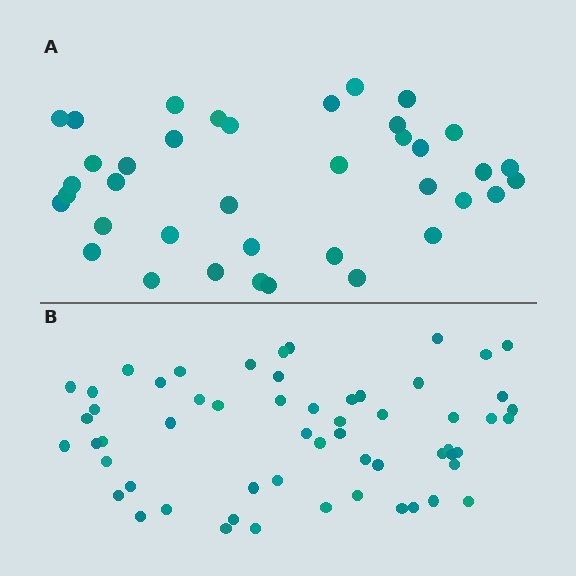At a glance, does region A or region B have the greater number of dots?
Region B (the bottom region) has more dots.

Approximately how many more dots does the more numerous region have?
Region B has approximately 20 more dots than region A.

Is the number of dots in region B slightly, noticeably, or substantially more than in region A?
Region B has substantially more. The ratio is roughly 1.5 to 1.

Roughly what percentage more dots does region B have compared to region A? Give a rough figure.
About 55% more.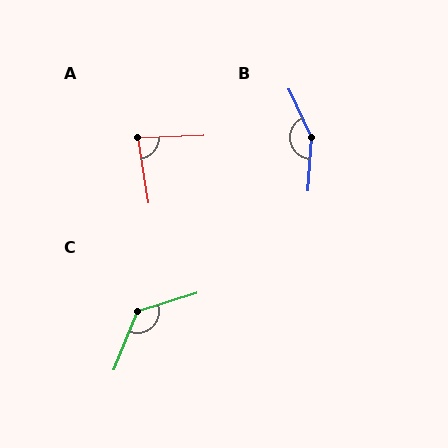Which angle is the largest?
B, at approximately 151 degrees.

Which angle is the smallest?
A, at approximately 84 degrees.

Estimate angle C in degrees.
Approximately 129 degrees.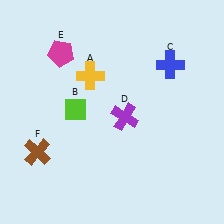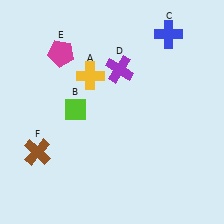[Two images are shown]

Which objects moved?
The objects that moved are: the blue cross (C), the purple cross (D).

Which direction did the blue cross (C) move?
The blue cross (C) moved up.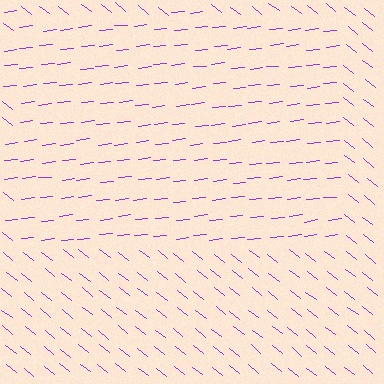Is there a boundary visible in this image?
Yes, there is a texture boundary formed by a change in line orientation.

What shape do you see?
I see a rectangle.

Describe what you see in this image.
The image is filled with small purple line segments. A rectangle region in the image has lines oriented differently from the surrounding lines, creating a visible texture boundary.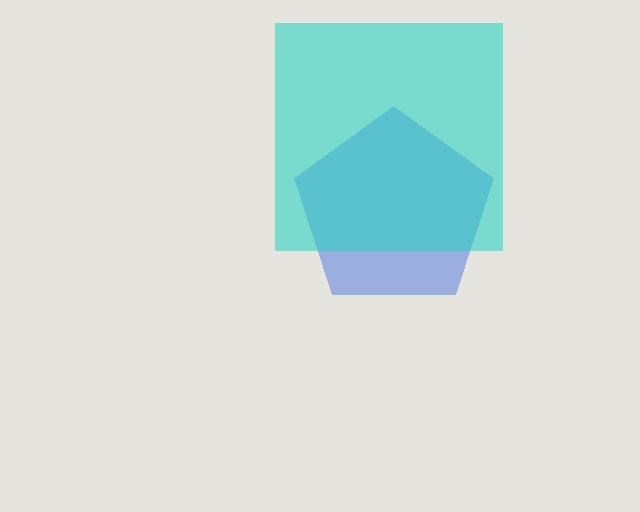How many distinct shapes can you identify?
There are 2 distinct shapes: a blue pentagon, a cyan square.